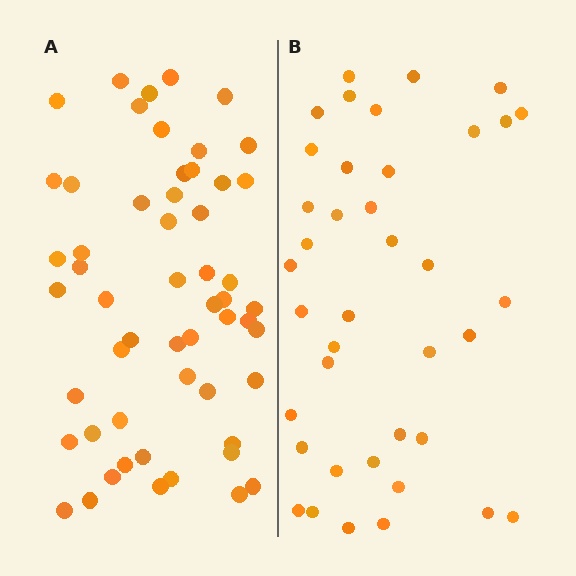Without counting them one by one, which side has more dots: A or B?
Region A (the left region) has more dots.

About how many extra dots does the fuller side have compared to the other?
Region A has approximately 15 more dots than region B.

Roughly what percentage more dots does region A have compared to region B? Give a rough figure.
About 40% more.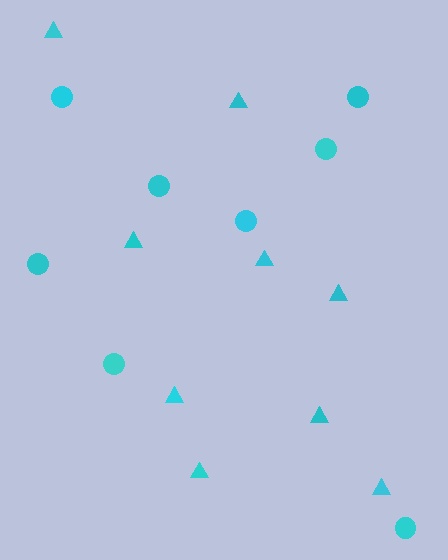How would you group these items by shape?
There are 2 groups: one group of circles (8) and one group of triangles (9).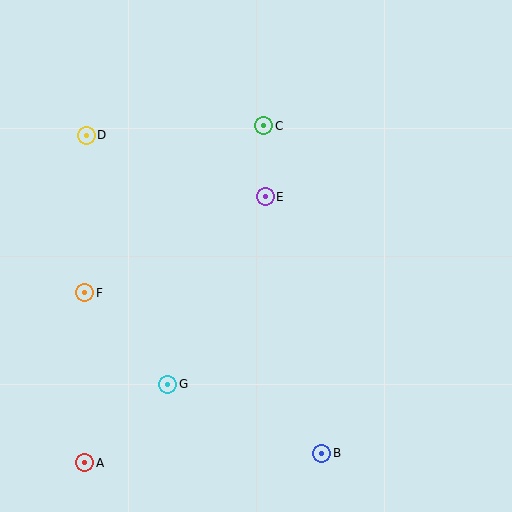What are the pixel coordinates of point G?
Point G is at (168, 384).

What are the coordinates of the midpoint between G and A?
The midpoint between G and A is at (126, 424).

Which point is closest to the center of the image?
Point E at (265, 197) is closest to the center.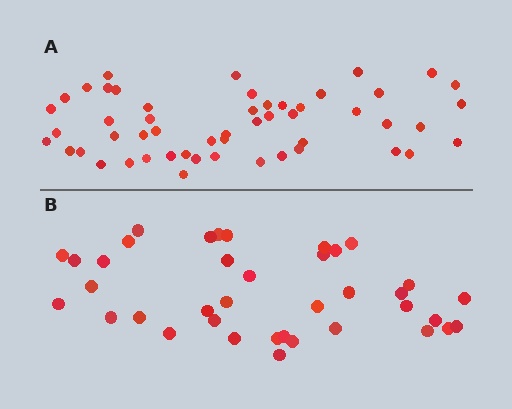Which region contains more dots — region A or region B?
Region A (the top region) has more dots.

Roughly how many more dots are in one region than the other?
Region A has approximately 15 more dots than region B.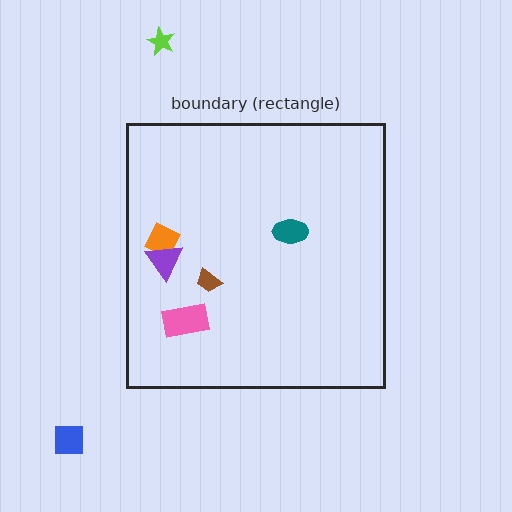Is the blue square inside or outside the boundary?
Outside.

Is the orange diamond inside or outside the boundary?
Inside.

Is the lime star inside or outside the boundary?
Outside.